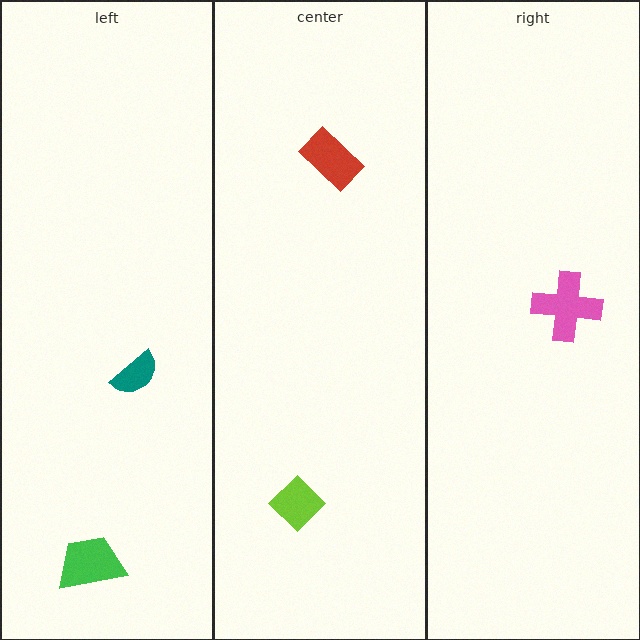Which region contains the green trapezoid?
The left region.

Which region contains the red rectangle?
The center region.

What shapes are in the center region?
The red rectangle, the lime diamond.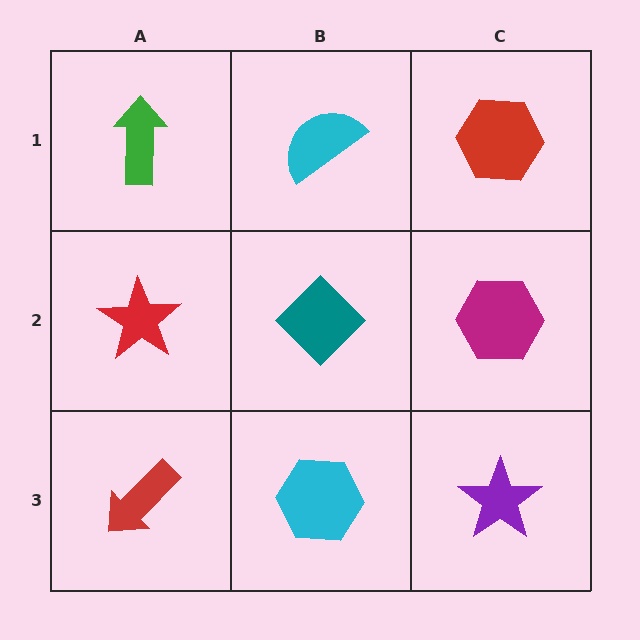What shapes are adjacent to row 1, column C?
A magenta hexagon (row 2, column C), a cyan semicircle (row 1, column B).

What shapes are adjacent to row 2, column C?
A red hexagon (row 1, column C), a purple star (row 3, column C), a teal diamond (row 2, column B).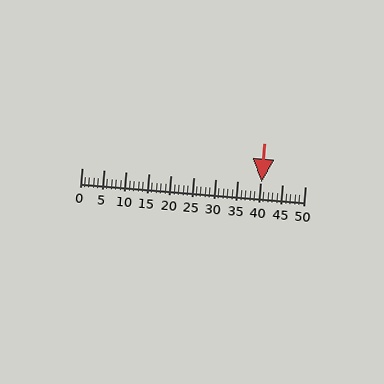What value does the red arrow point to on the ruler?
The red arrow points to approximately 40.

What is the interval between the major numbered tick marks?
The major tick marks are spaced 5 units apart.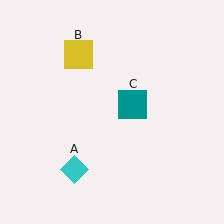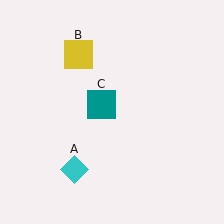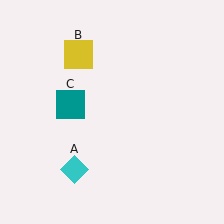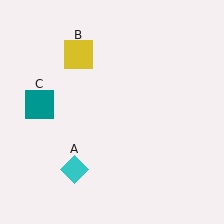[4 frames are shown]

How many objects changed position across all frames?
1 object changed position: teal square (object C).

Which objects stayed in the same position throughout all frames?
Cyan diamond (object A) and yellow square (object B) remained stationary.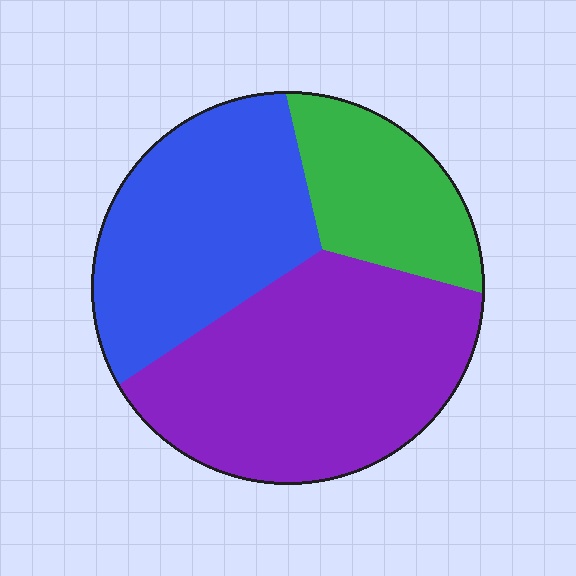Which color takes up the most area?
Purple, at roughly 45%.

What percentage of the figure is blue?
Blue covers roughly 35% of the figure.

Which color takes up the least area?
Green, at roughly 20%.